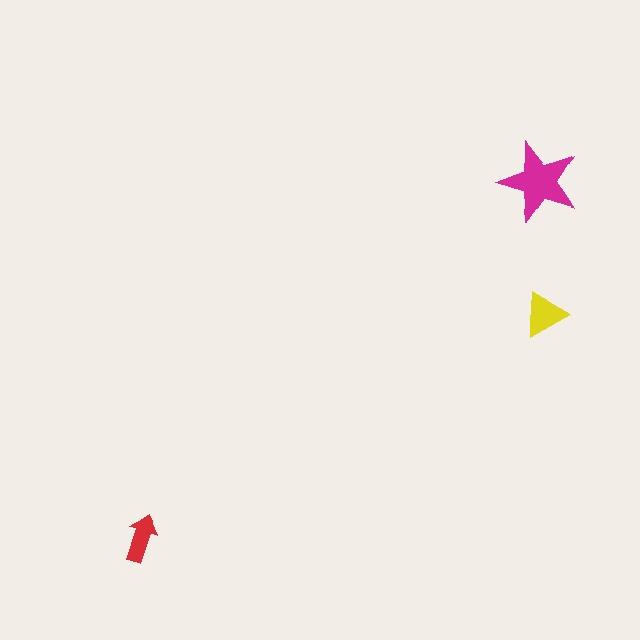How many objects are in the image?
There are 3 objects in the image.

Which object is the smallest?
The red arrow.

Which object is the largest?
The magenta star.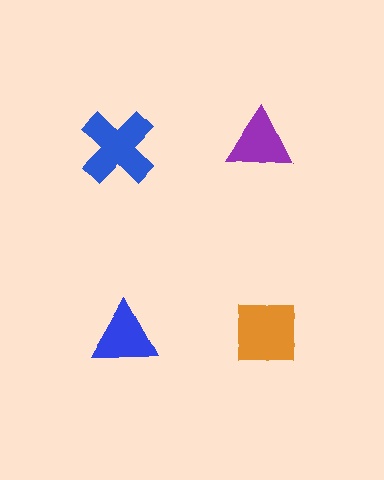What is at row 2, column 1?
A blue triangle.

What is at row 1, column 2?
A purple triangle.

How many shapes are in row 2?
2 shapes.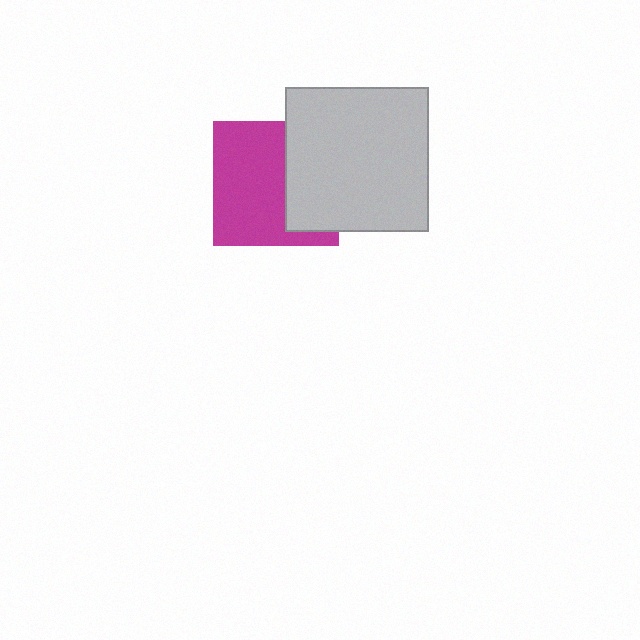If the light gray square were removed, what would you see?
You would see the complete magenta square.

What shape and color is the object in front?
The object in front is a light gray square.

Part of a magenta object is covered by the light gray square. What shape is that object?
It is a square.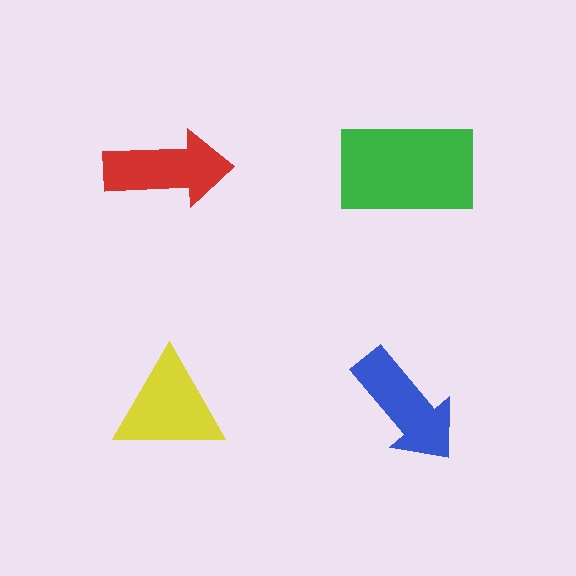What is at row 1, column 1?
A red arrow.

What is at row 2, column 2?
A blue arrow.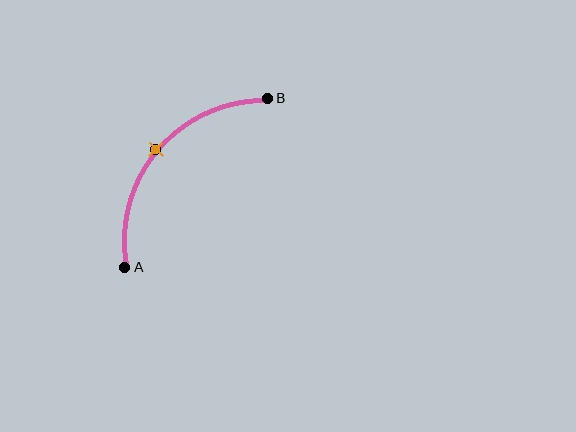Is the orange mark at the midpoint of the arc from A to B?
Yes. The orange mark lies on the arc at equal arc-length from both A and B — it is the arc midpoint.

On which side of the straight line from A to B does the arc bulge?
The arc bulges above and to the left of the straight line connecting A and B.